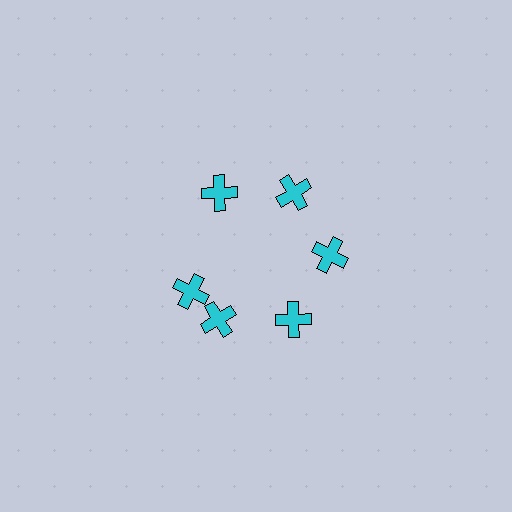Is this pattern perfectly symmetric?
No. The 6 cyan crosses are arranged in a ring, but one element near the 9 o'clock position is rotated out of alignment along the ring, breaking the 6-fold rotational symmetry.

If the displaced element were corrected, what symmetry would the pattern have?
It would have 6-fold rotational symmetry — the pattern would map onto itself every 60 degrees.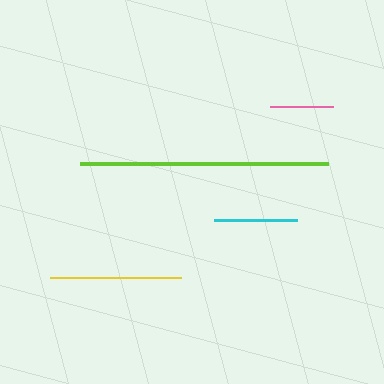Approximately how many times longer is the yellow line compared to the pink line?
The yellow line is approximately 2.1 times the length of the pink line.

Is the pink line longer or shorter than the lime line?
The lime line is longer than the pink line.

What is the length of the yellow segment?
The yellow segment is approximately 131 pixels long.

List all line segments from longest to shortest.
From longest to shortest: lime, yellow, cyan, pink.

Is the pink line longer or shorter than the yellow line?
The yellow line is longer than the pink line.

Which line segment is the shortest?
The pink line is the shortest at approximately 63 pixels.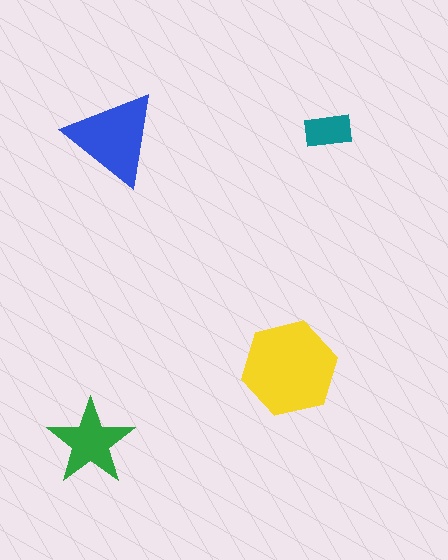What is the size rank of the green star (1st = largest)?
3rd.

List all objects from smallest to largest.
The teal rectangle, the green star, the blue triangle, the yellow hexagon.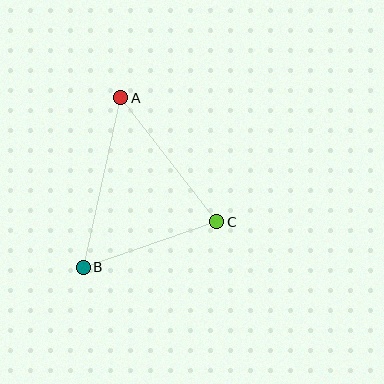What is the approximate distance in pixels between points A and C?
The distance between A and C is approximately 156 pixels.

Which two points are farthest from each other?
Points A and B are farthest from each other.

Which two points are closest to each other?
Points B and C are closest to each other.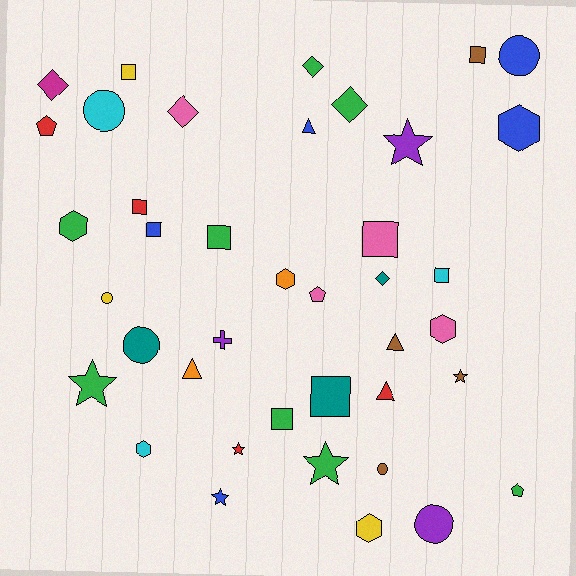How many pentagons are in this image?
There are 3 pentagons.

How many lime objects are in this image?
There are no lime objects.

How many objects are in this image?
There are 40 objects.